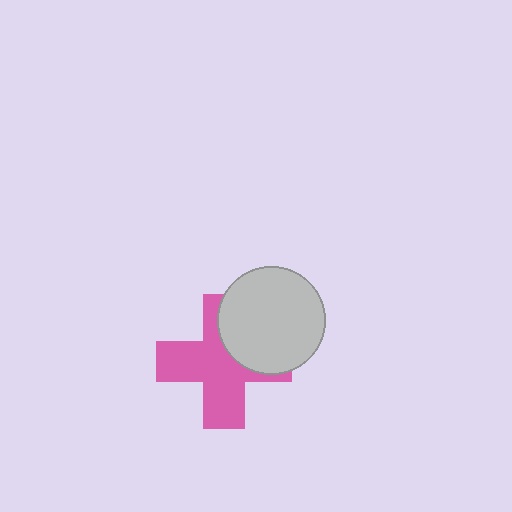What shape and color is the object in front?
The object in front is a light gray circle.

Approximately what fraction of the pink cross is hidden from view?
Roughly 33% of the pink cross is hidden behind the light gray circle.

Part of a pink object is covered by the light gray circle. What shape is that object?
It is a cross.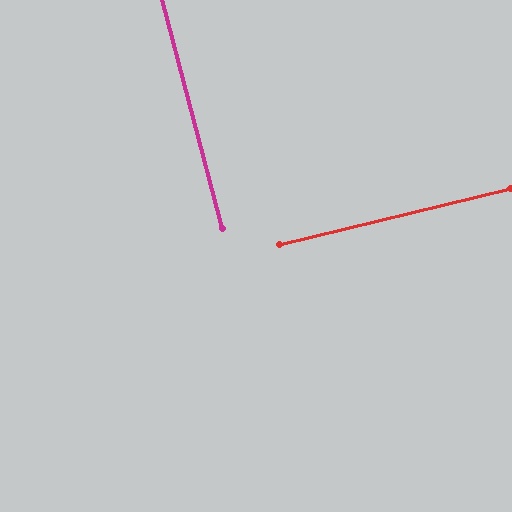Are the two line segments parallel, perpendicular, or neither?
Perpendicular — they meet at approximately 89°.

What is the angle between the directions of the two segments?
Approximately 89 degrees.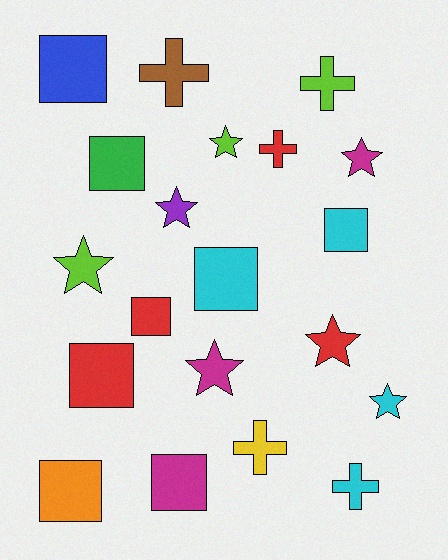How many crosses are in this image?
There are 5 crosses.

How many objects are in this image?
There are 20 objects.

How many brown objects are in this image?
There is 1 brown object.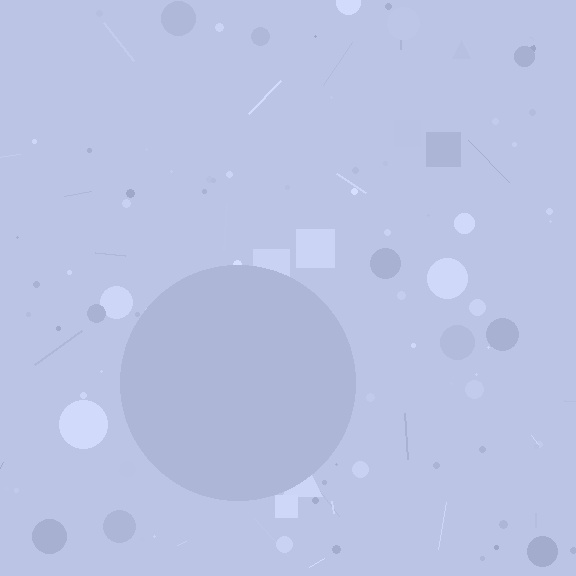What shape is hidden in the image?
A circle is hidden in the image.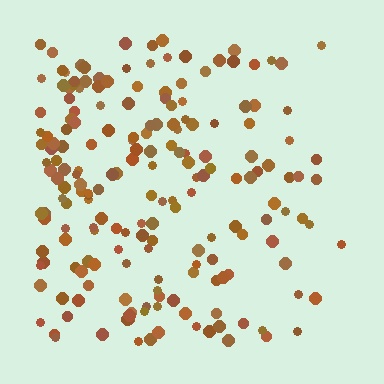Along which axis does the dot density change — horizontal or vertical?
Horizontal.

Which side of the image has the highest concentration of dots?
The left.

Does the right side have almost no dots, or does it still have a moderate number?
Still a moderate number, just noticeably fewer than the left.